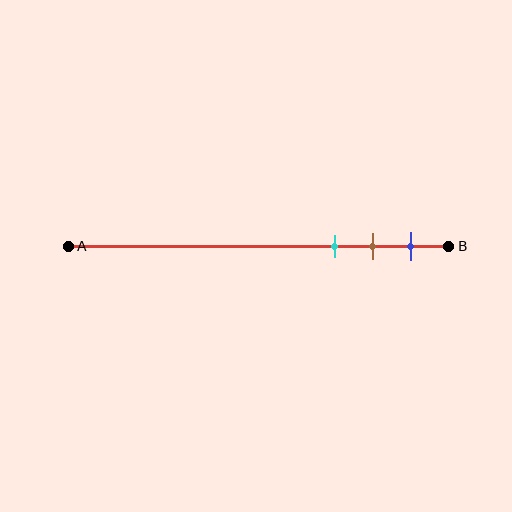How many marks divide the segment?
There are 3 marks dividing the segment.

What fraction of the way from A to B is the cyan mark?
The cyan mark is approximately 70% (0.7) of the way from A to B.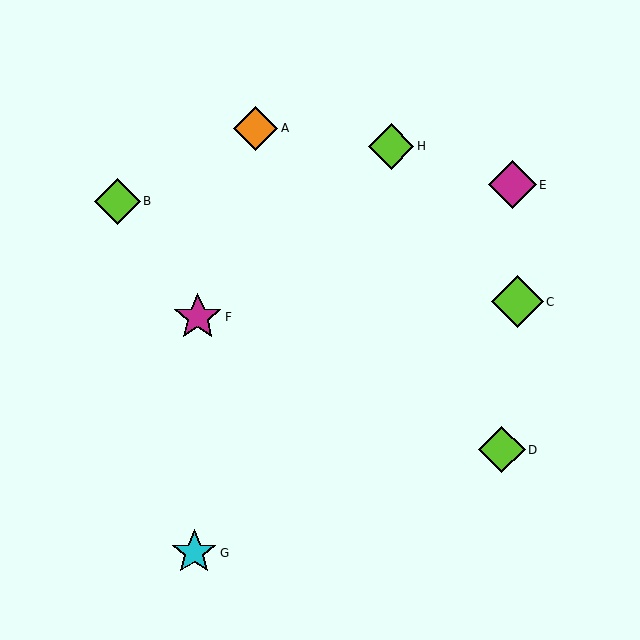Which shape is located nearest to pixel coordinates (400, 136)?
The lime diamond (labeled H) at (391, 146) is nearest to that location.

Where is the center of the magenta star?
The center of the magenta star is at (198, 317).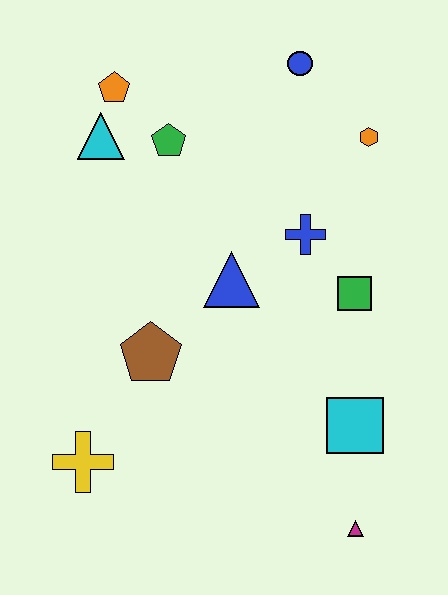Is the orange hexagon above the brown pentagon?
Yes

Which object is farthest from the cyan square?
The orange pentagon is farthest from the cyan square.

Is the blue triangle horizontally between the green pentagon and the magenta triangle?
Yes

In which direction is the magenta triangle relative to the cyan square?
The magenta triangle is below the cyan square.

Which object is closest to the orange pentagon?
The cyan triangle is closest to the orange pentagon.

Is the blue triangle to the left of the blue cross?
Yes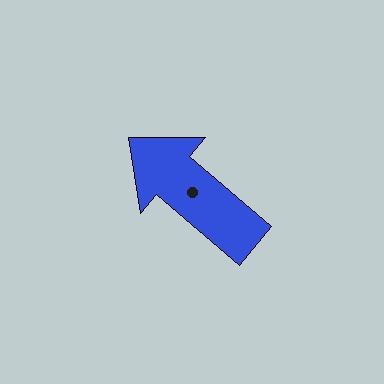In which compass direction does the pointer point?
Northwest.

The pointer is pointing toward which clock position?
Roughly 10 o'clock.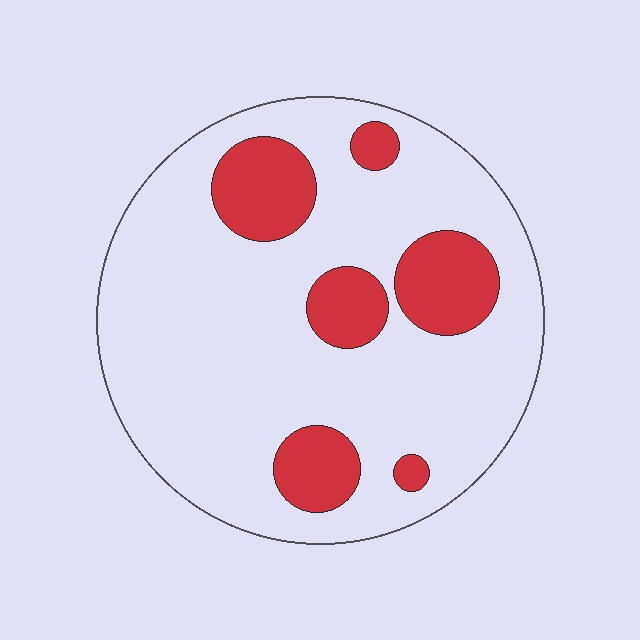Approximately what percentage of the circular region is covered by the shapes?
Approximately 20%.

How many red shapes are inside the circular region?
6.